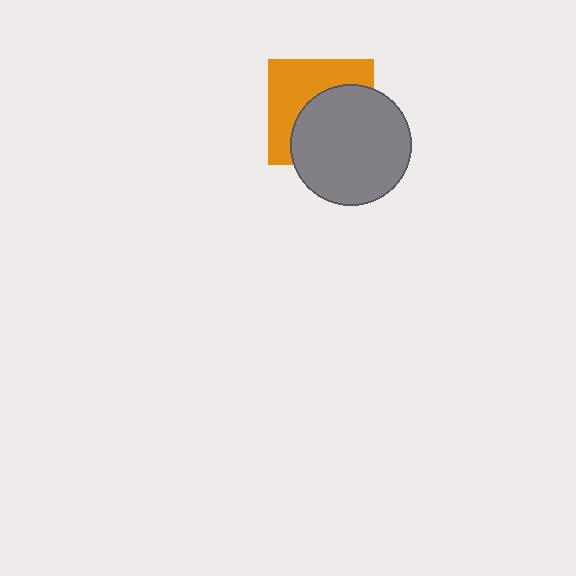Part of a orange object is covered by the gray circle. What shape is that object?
It is a square.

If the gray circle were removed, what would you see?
You would see the complete orange square.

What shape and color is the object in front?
The object in front is a gray circle.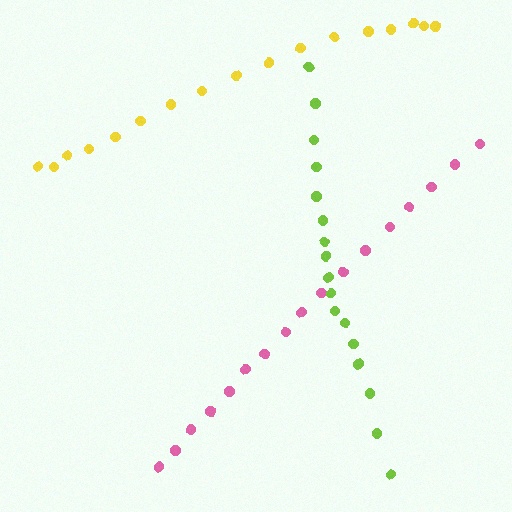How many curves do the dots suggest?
There are 3 distinct paths.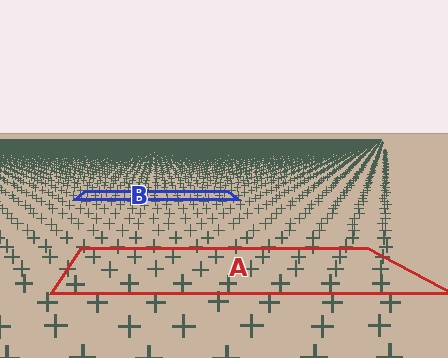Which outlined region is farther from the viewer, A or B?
Region B is farther from the viewer — the texture elements inside it appear smaller and more densely packed.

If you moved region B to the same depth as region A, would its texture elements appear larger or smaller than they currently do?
They would appear larger. At a closer depth, the same texture elements are projected at a bigger on-screen size.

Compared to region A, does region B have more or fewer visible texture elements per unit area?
Region B has more texture elements per unit area — they are packed more densely because it is farther away.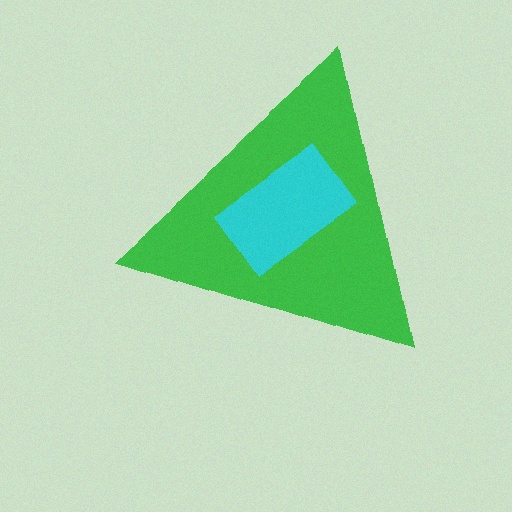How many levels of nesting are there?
2.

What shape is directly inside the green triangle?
The cyan rectangle.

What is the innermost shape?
The cyan rectangle.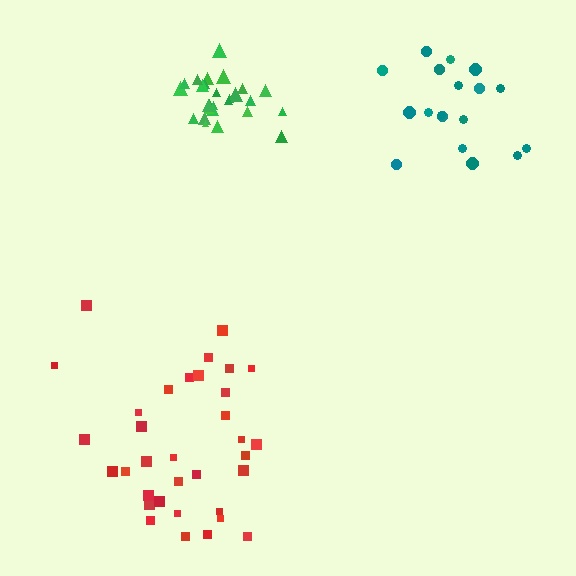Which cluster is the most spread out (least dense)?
Red.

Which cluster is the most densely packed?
Green.